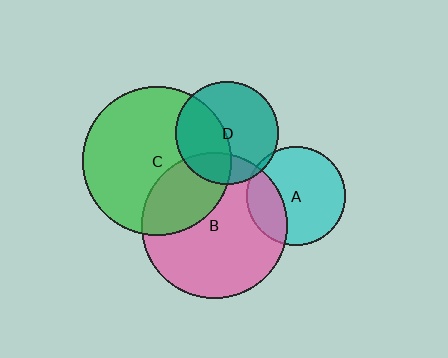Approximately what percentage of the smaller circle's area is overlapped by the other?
Approximately 30%.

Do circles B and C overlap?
Yes.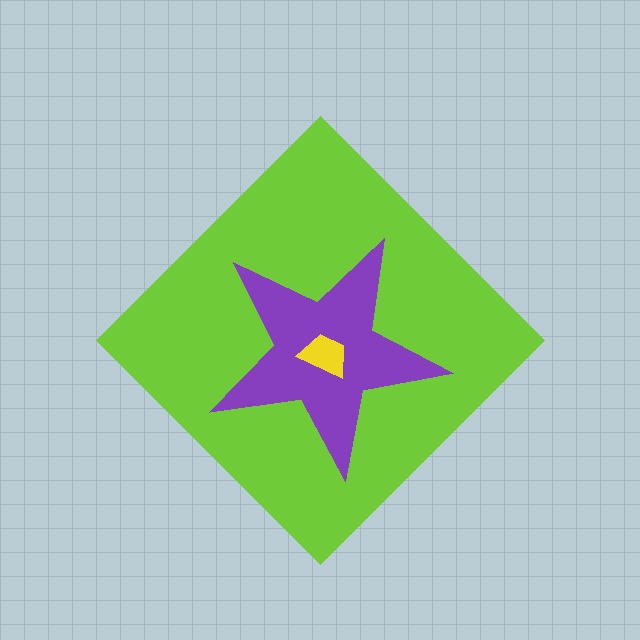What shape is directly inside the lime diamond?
The purple star.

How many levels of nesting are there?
3.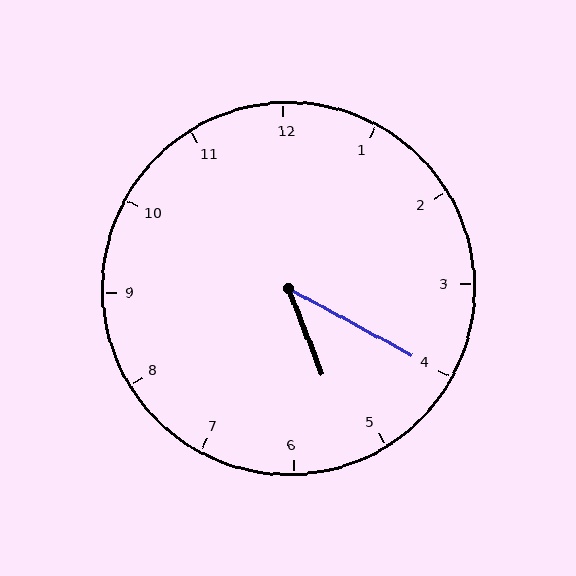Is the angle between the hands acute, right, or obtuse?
It is acute.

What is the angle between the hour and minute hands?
Approximately 40 degrees.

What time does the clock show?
5:20.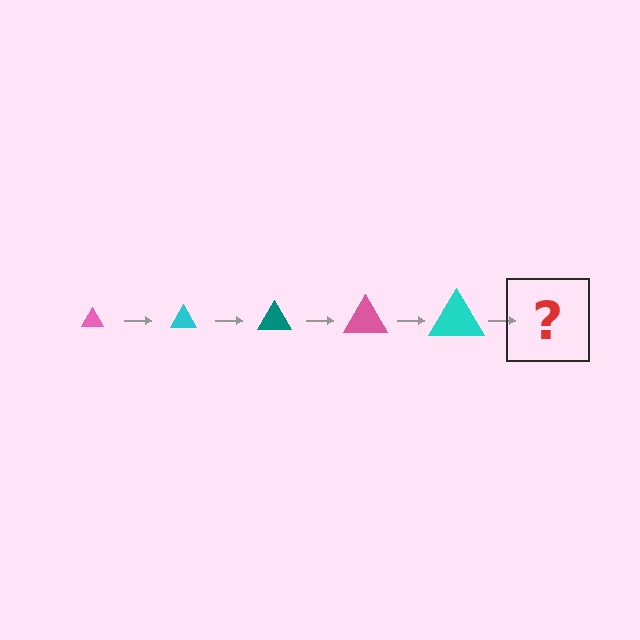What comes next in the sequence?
The next element should be a teal triangle, larger than the previous one.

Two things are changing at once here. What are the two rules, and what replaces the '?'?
The two rules are that the triangle grows larger each step and the color cycles through pink, cyan, and teal. The '?' should be a teal triangle, larger than the previous one.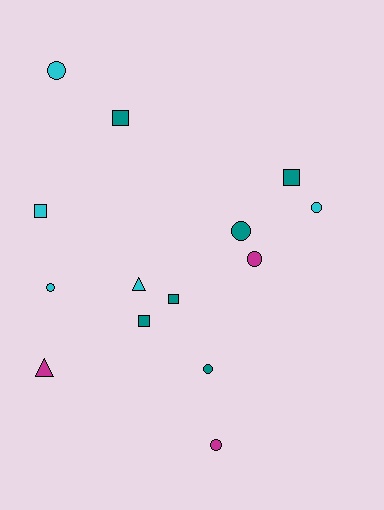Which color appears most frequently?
Teal, with 6 objects.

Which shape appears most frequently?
Circle, with 7 objects.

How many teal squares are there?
There are 4 teal squares.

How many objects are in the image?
There are 14 objects.